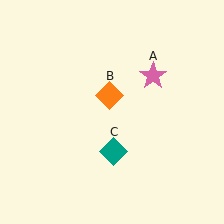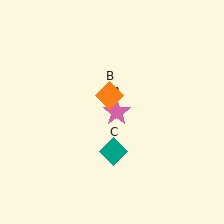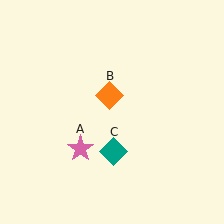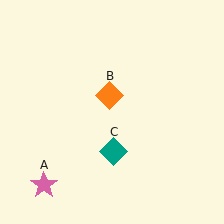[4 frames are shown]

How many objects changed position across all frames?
1 object changed position: pink star (object A).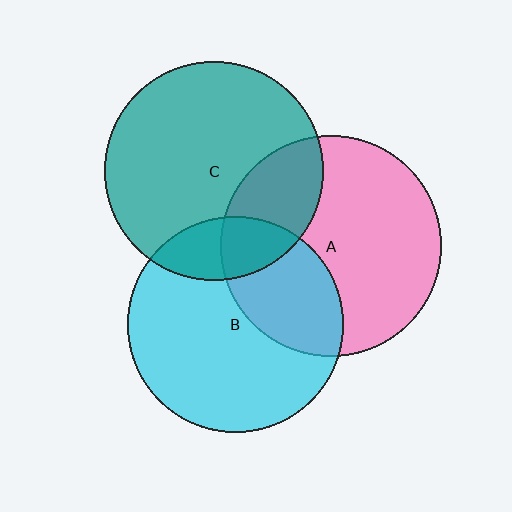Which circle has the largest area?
Circle A (pink).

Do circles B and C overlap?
Yes.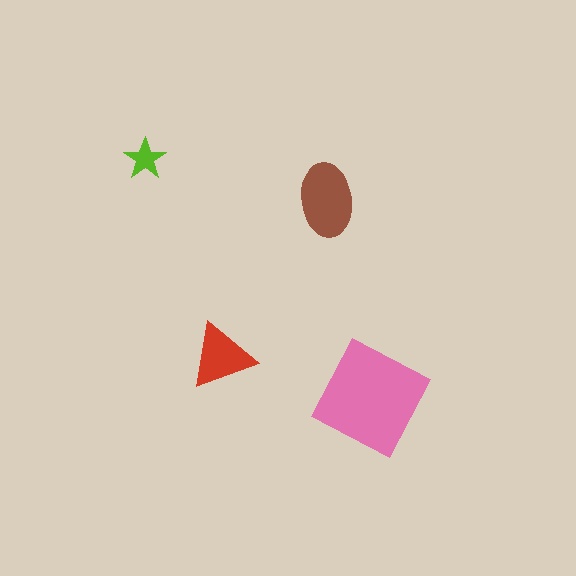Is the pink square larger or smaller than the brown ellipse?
Larger.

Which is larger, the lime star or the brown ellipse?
The brown ellipse.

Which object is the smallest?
The lime star.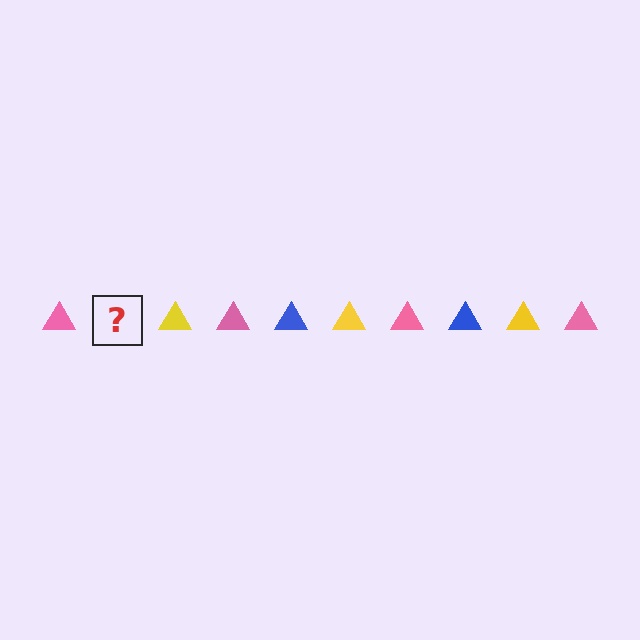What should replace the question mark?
The question mark should be replaced with a blue triangle.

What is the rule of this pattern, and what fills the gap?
The rule is that the pattern cycles through pink, blue, yellow triangles. The gap should be filled with a blue triangle.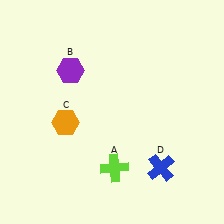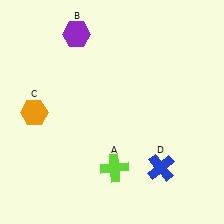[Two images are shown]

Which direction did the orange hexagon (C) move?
The orange hexagon (C) moved left.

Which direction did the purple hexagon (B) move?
The purple hexagon (B) moved up.